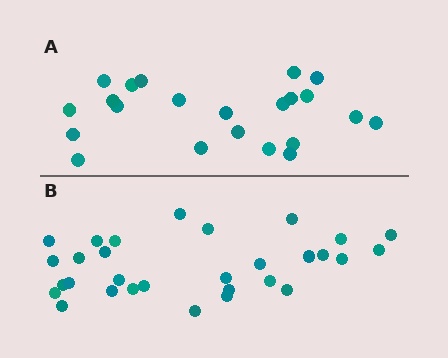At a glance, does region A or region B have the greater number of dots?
Region B (the bottom region) has more dots.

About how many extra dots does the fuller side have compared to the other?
Region B has roughly 8 or so more dots than region A.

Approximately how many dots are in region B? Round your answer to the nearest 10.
About 30 dots.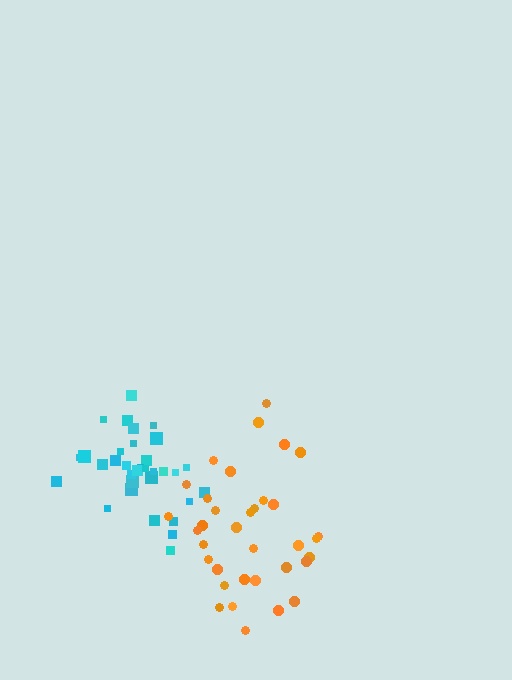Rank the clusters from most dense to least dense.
cyan, orange.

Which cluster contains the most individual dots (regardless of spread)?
Orange (35).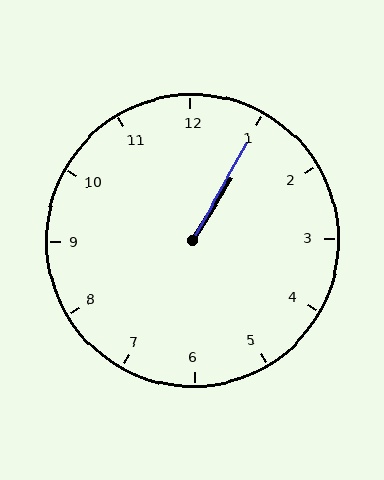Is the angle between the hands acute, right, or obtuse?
It is acute.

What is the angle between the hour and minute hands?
Approximately 2 degrees.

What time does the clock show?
1:05.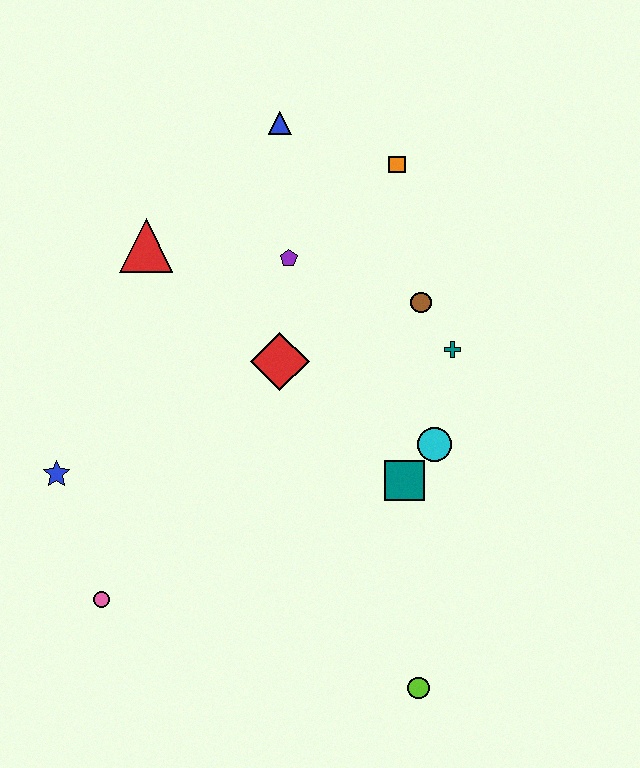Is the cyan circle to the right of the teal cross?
No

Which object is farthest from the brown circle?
The pink circle is farthest from the brown circle.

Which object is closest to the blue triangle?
The orange square is closest to the blue triangle.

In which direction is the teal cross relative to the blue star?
The teal cross is to the right of the blue star.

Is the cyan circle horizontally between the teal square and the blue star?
No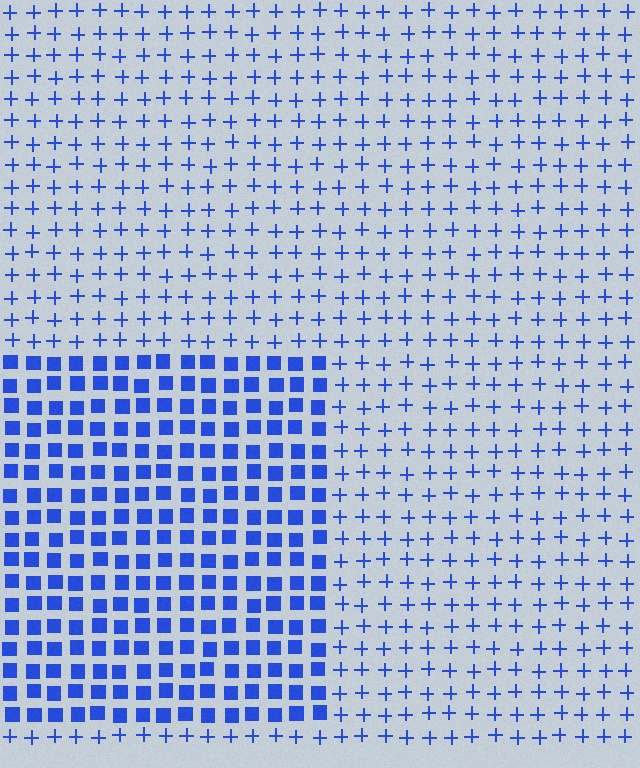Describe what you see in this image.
The image is filled with small blue elements arranged in a uniform grid. A rectangle-shaped region contains squares, while the surrounding area contains plus signs. The boundary is defined purely by the change in element shape.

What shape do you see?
I see a rectangle.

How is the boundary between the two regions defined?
The boundary is defined by a change in element shape: squares inside vs. plus signs outside. All elements share the same color and spacing.